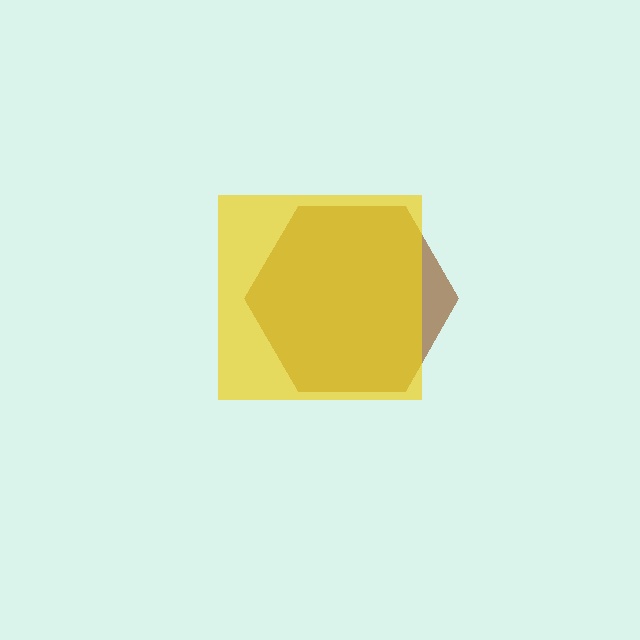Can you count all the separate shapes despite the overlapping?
Yes, there are 2 separate shapes.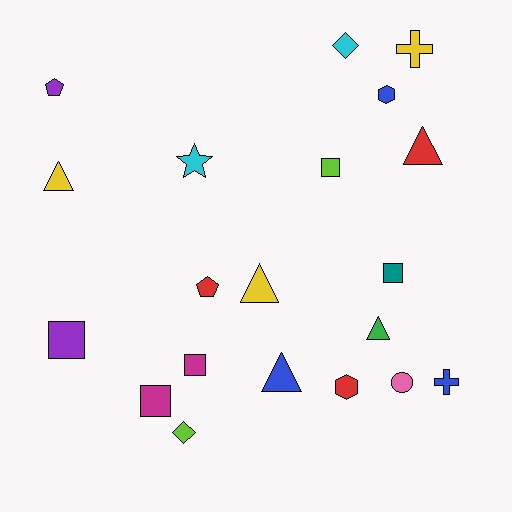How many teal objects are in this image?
There is 1 teal object.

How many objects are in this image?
There are 20 objects.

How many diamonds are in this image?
There are 2 diamonds.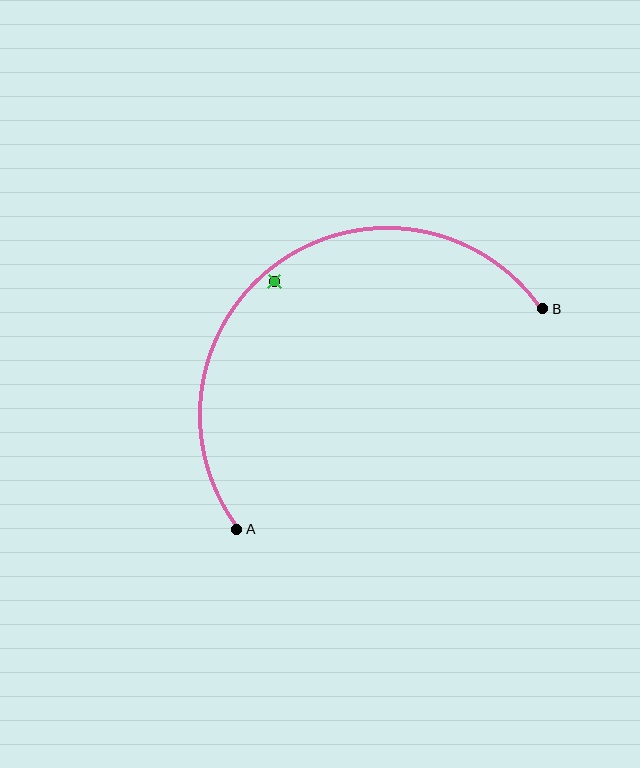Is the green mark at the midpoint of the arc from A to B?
No — the green mark does not lie on the arc at all. It sits slightly inside the curve.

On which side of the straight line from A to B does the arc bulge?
The arc bulges above and to the left of the straight line connecting A and B.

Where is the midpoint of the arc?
The arc midpoint is the point on the curve farthest from the straight line joining A and B. It sits above and to the left of that line.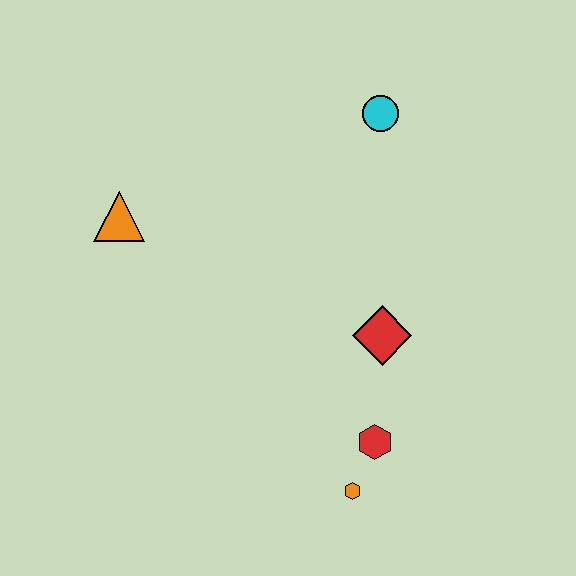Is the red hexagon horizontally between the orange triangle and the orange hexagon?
No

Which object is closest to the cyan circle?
The red diamond is closest to the cyan circle.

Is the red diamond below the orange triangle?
Yes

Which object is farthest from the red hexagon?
The orange triangle is farthest from the red hexagon.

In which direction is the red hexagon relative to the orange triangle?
The red hexagon is to the right of the orange triangle.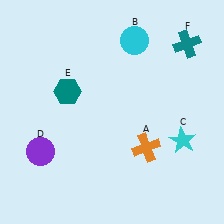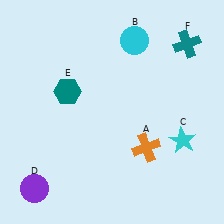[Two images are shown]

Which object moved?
The purple circle (D) moved down.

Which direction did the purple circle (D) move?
The purple circle (D) moved down.